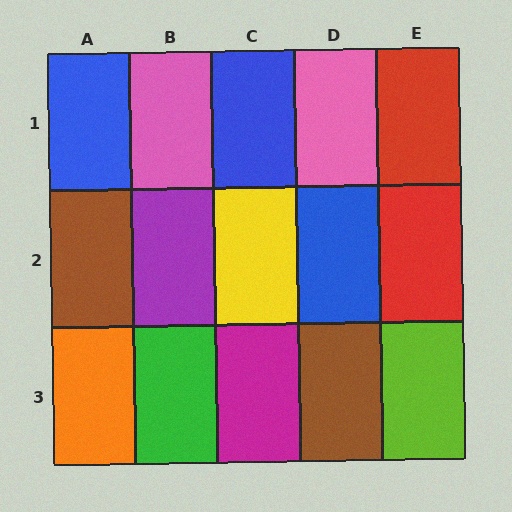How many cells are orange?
1 cell is orange.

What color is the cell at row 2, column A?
Brown.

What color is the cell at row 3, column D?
Brown.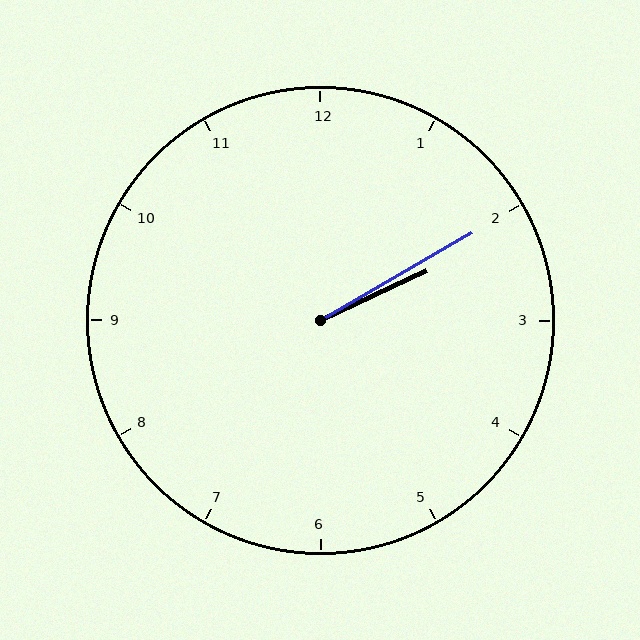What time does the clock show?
2:10.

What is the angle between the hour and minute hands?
Approximately 5 degrees.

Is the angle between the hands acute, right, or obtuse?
It is acute.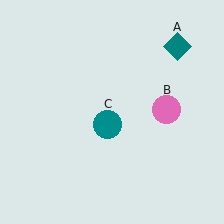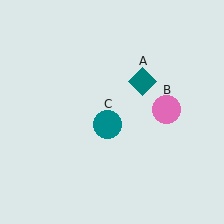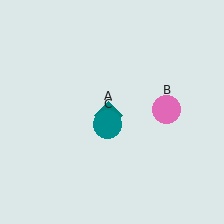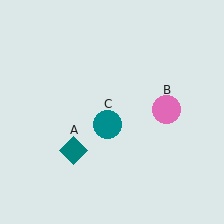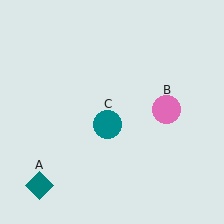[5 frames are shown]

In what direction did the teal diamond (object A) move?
The teal diamond (object A) moved down and to the left.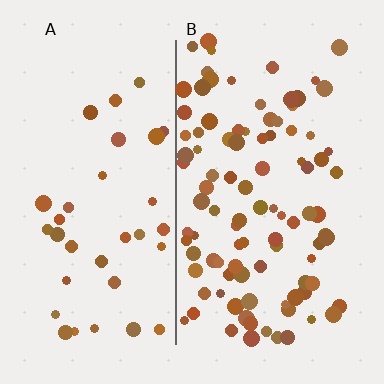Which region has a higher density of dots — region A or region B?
B (the right).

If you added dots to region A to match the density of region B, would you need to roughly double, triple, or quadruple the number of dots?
Approximately triple.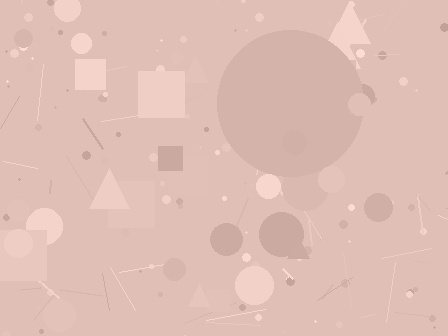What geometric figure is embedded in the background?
A circle is embedded in the background.